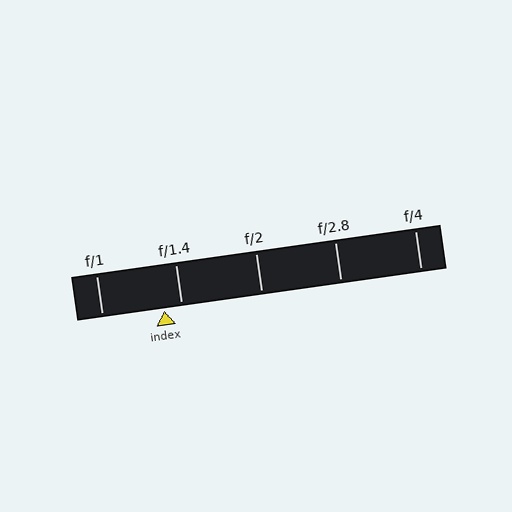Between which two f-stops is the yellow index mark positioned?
The index mark is between f/1 and f/1.4.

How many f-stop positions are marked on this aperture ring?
There are 5 f-stop positions marked.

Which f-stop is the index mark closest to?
The index mark is closest to f/1.4.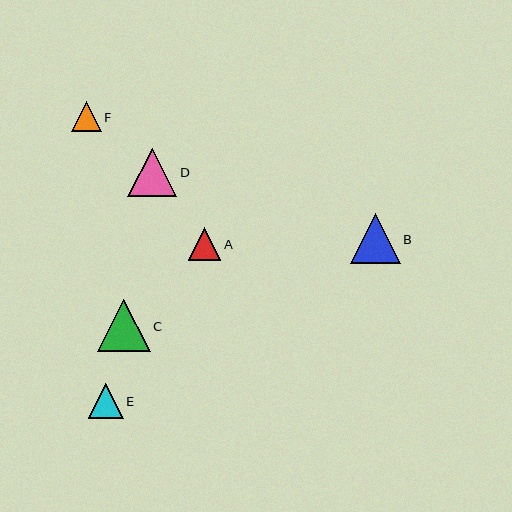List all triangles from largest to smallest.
From largest to smallest: C, B, D, E, A, F.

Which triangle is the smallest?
Triangle F is the smallest with a size of approximately 30 pixels.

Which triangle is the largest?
Triangle C is the largest with a size of approximately 52 pixels.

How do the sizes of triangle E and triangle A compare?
Triangle E and triangle A are approximately the same size.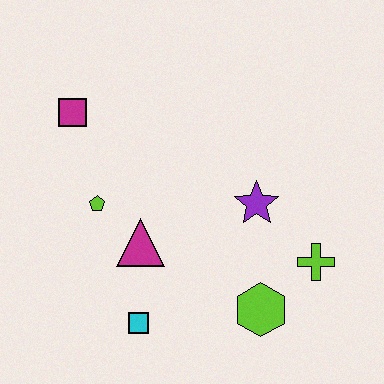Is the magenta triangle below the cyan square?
No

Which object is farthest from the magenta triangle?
The lime cross is farthest from the magenta triangle.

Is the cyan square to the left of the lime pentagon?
No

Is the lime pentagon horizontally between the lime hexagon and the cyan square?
No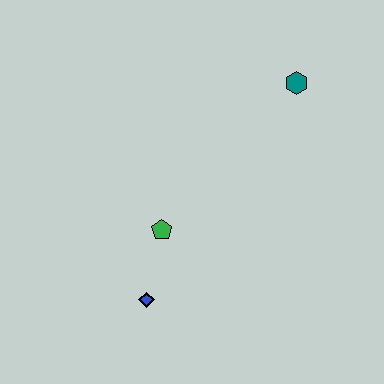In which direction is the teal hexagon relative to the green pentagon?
The teal hexagon is above the green pentagon.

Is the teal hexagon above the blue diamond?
Yes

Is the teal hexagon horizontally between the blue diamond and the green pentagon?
No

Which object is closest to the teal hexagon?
The green pentagon is closest to the teal hexagon.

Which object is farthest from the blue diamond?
The teal hexagon is farthest from the blue diamond.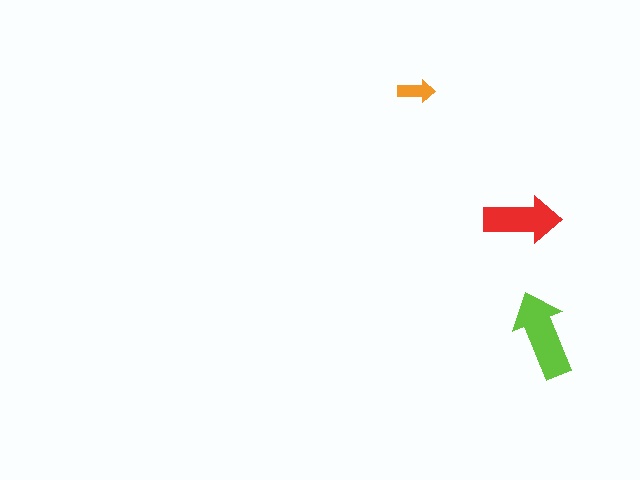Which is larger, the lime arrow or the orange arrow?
The lime one.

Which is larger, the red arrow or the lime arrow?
The lime one.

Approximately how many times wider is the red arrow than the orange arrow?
About 2 times wider.